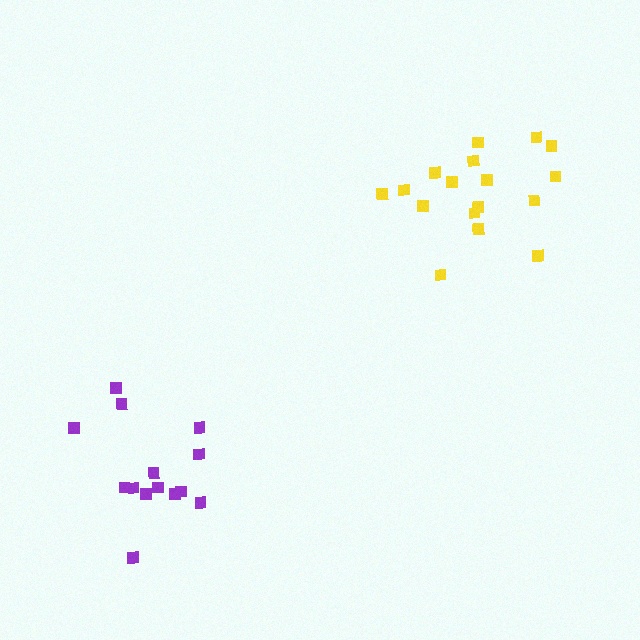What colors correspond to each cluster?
The clusters are colored: yellow, purple.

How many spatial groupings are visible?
There are 2 spatial groupings.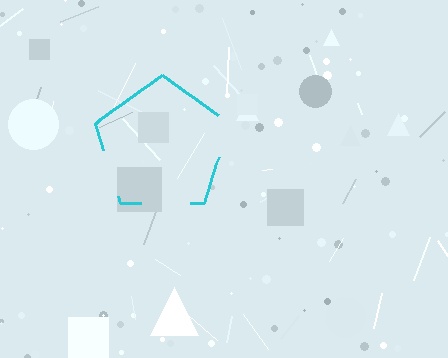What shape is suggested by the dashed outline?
The dashed outline suggests a pentagon.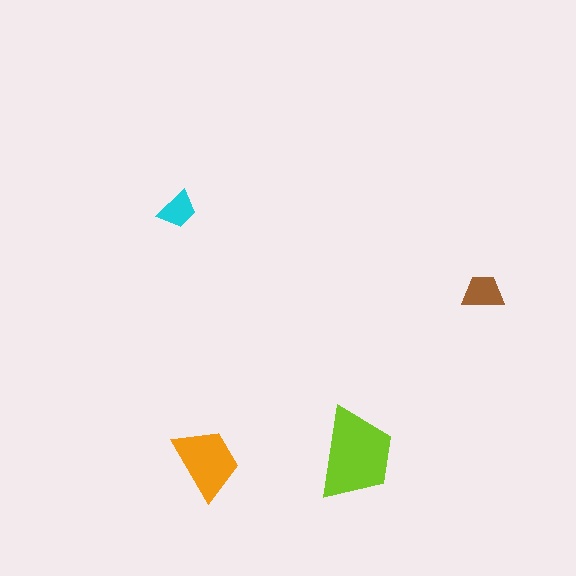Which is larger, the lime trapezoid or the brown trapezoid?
The lime one.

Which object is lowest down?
The orange trapezoid is bottommost.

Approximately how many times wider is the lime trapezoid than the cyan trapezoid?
About 2.5 times wider.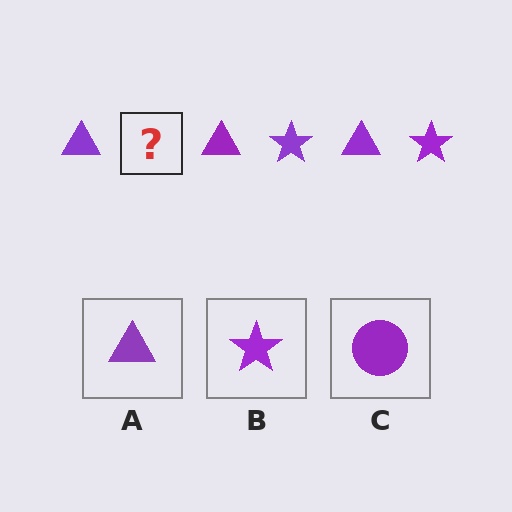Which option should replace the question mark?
Option B.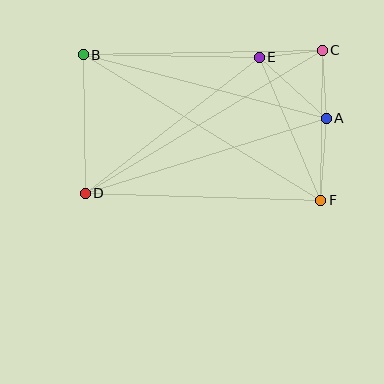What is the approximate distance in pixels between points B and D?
The distance between B and D is approximately 139 pixels.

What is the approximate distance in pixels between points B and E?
The distance between B and E is approximately 176 pixels.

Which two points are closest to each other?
Points C and E are closest to each other.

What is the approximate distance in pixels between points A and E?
The distance between A and E is approximately 91 pixels.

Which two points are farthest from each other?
Points B and F are farthest from each other.